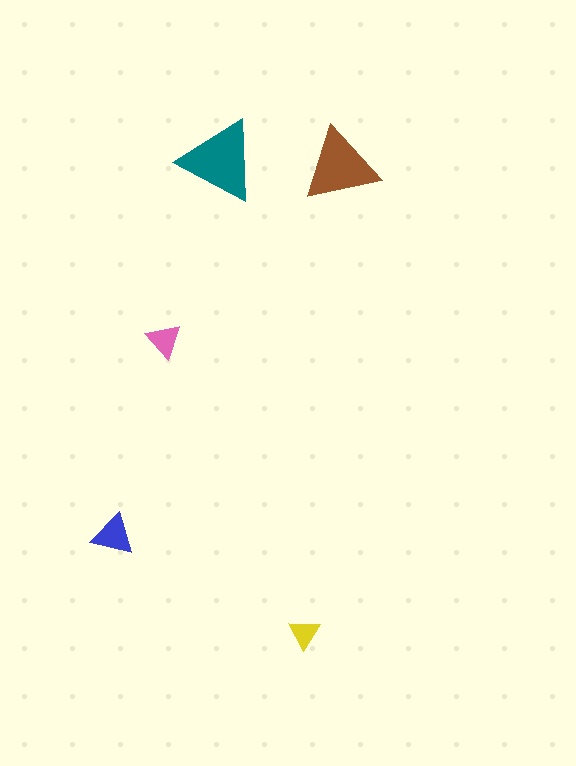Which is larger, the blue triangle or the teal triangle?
The teal one.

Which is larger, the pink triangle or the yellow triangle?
The pink one.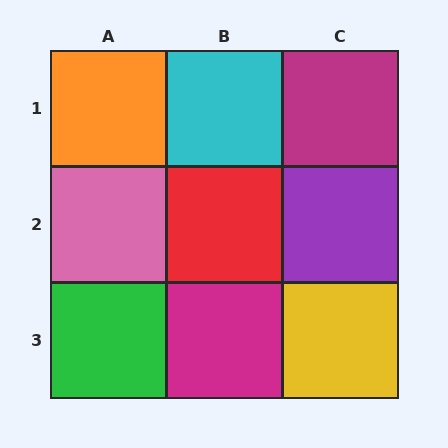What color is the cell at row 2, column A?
Pink.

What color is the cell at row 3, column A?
Green.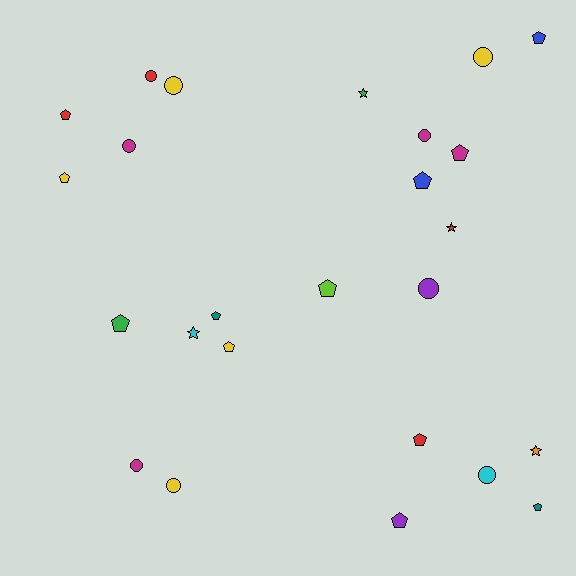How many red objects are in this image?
There are 4 red objects.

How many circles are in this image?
There are 9 circles.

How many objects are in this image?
There are 25 objects.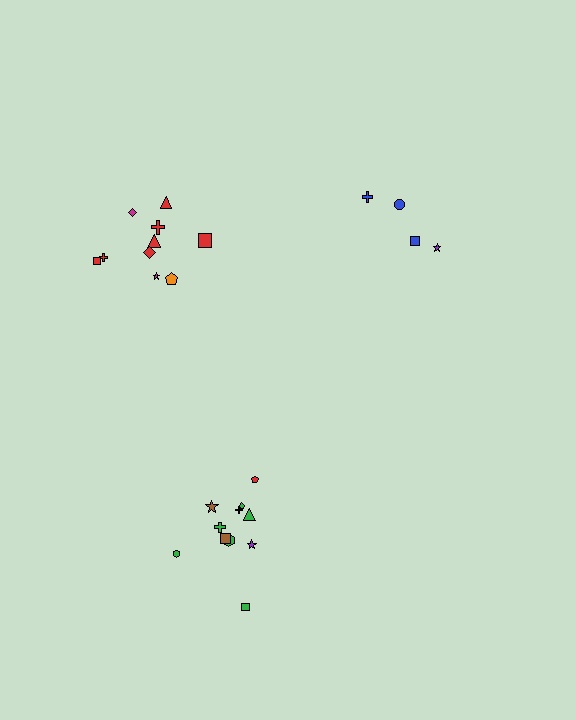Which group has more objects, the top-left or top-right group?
The top-left group.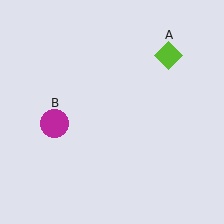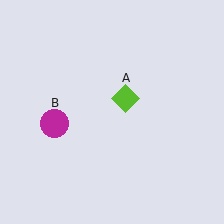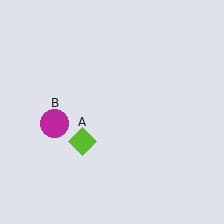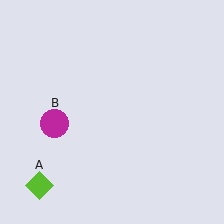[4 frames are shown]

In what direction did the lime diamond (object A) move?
The lime diamond (object A) moved down and to the left.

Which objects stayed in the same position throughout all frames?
Magenta circle (object B) remained stationary.